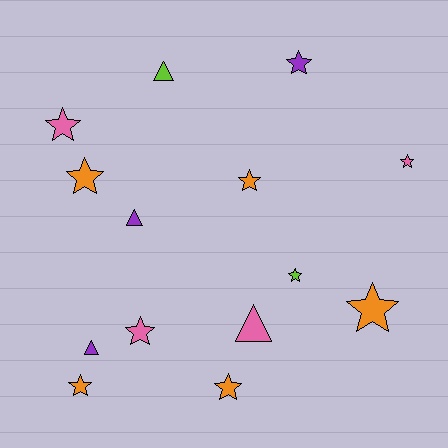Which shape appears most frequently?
Star, with 10 objects.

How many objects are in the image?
There are 14 objects.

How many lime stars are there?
There is 1 lime star.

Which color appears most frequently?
Orange, with 5 objects.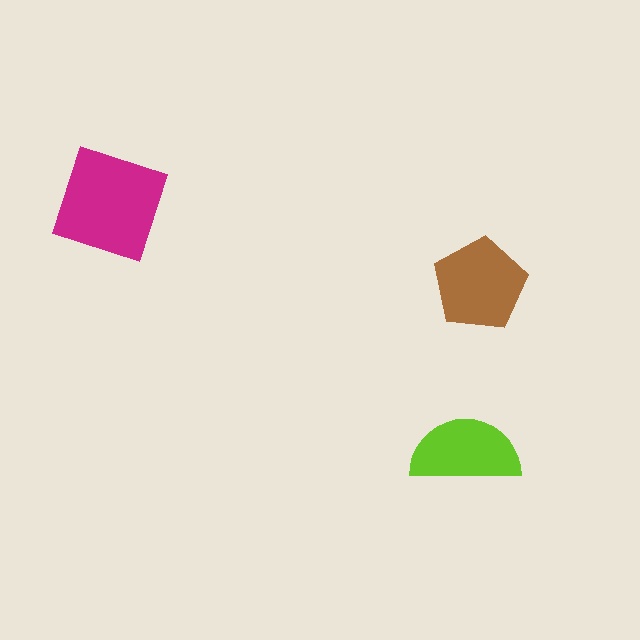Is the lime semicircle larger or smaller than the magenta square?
Smaller.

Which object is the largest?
The magenta square.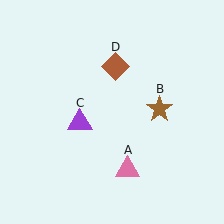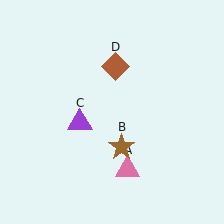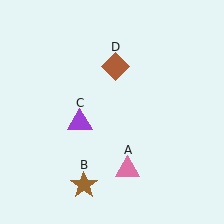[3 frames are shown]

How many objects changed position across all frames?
1 object changed position: brown star (object B).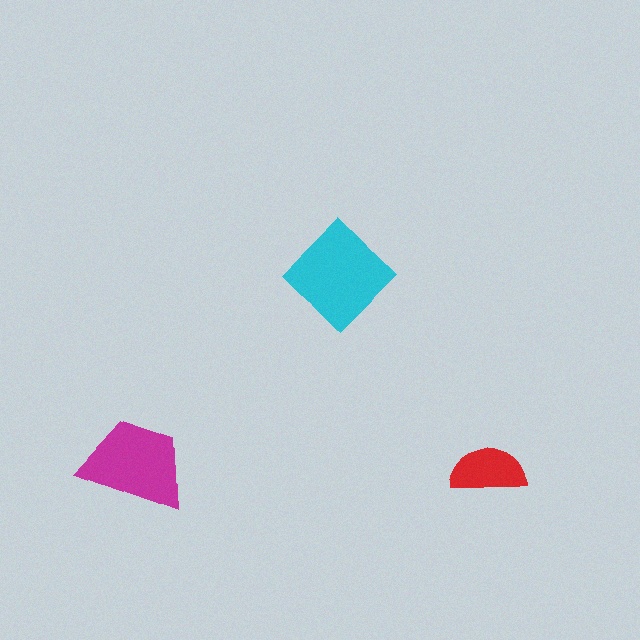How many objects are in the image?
There are 3 objects in the image.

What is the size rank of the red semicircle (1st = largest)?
3rd.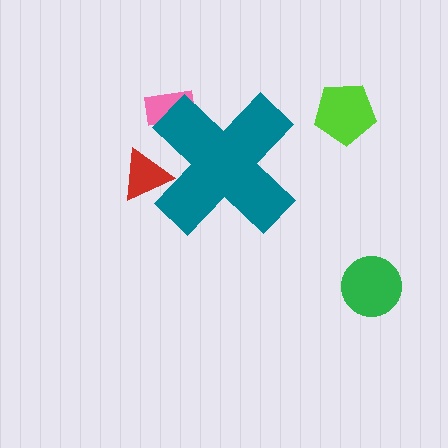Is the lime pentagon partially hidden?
No, the lime pentagon is fully visible.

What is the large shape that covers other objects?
A teal cross.